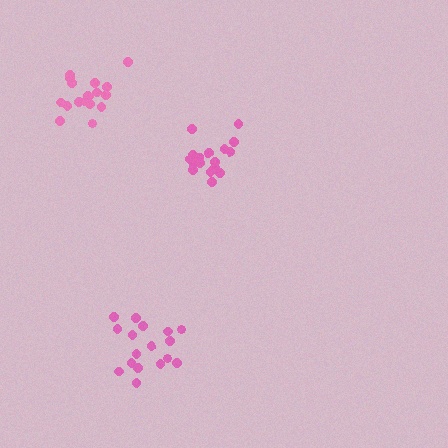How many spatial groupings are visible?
There are 3 spatial groupings.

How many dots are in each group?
Group 1: 18 dots, Group 2: 17 dots, Group 3: 18 dots (53 total).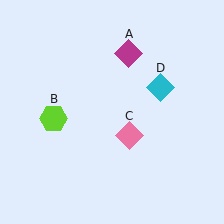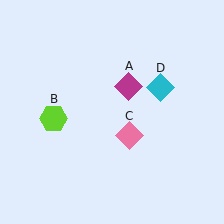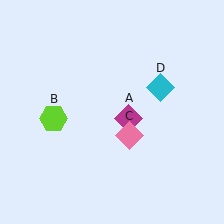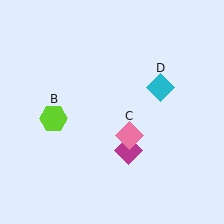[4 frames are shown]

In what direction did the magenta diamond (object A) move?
The magenta diamond (object A) moved down.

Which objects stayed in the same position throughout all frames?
Lime hexagon (object B) and pink diamond (object C) and cyan diamond (object D) remained stationary.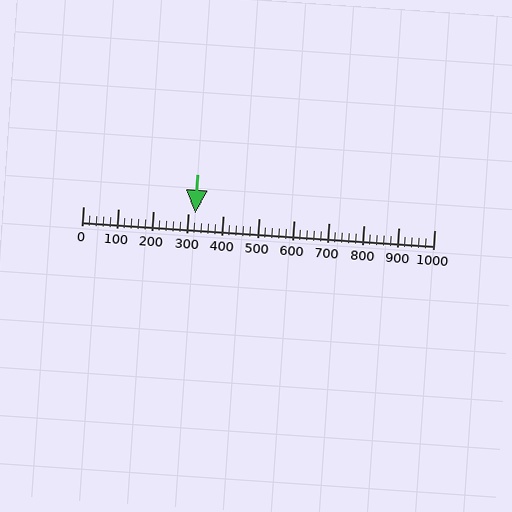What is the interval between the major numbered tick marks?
The major tick marks are spaced 100 units apart.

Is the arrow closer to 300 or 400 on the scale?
The arrow is closer to 300.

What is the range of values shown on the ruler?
The ruler shows values from 0 to 1000.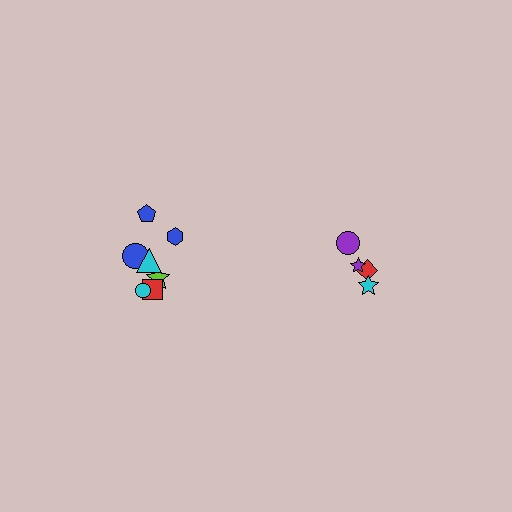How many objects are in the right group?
There are 4 objects.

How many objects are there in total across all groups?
There are 12 objects.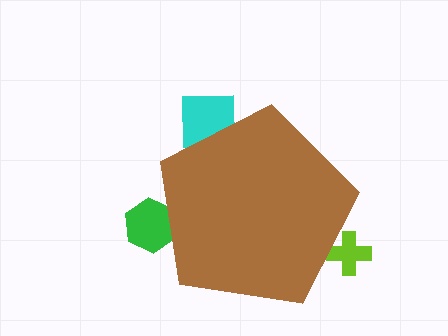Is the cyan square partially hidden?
Yes, the cyan square is partially hidden behind the brown pentagon.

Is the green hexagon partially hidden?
Yes, the green hexagon is partially hidden behind the brown pentagon.